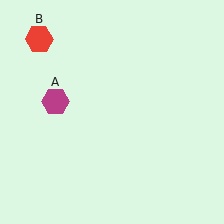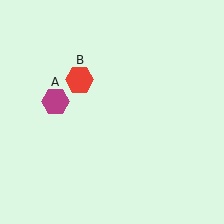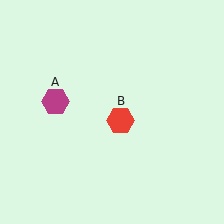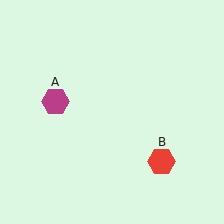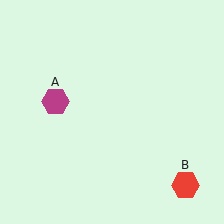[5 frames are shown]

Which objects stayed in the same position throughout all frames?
Magenta hexagon (object A) remained stationary.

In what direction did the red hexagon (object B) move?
The red hexagon (object B) moved down and to the right.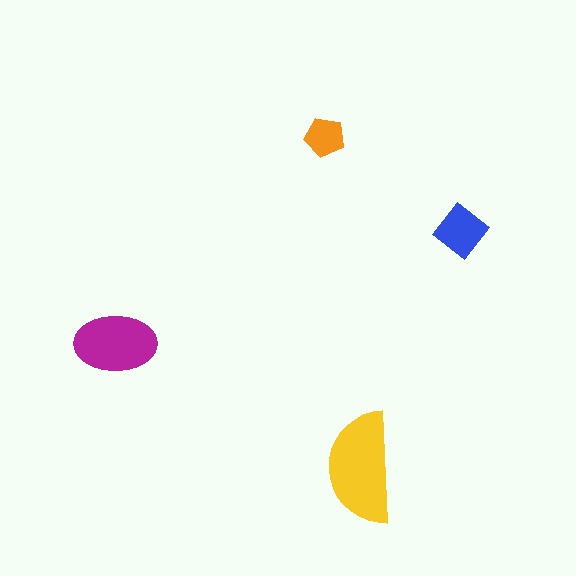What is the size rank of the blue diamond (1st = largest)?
3rd.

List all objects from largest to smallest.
The yellow semicircle, the magenta ellipse, the blue diamond, the orange pentagon.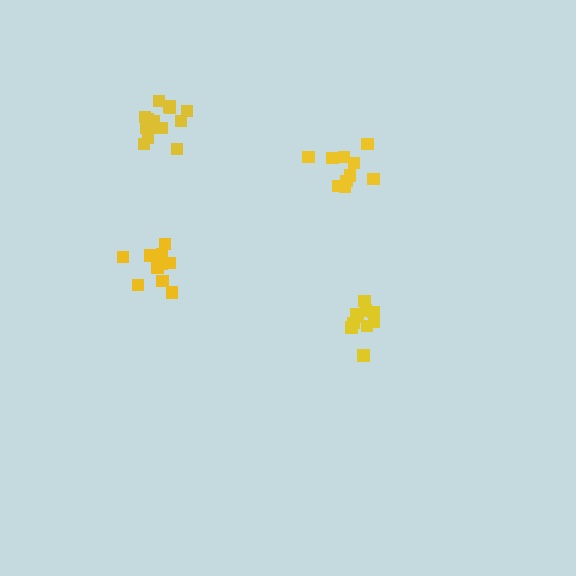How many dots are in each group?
Group 1: 10 dots, Group 2: 10 dots, Group 3: 14 dots, Group 4: 10 dots (44 total).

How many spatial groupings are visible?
There are 4 spatial groupings.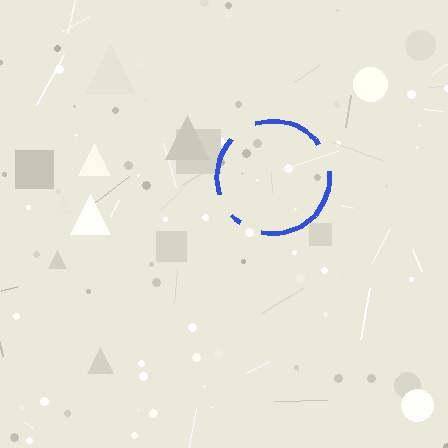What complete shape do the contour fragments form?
The contour fragments form a circle.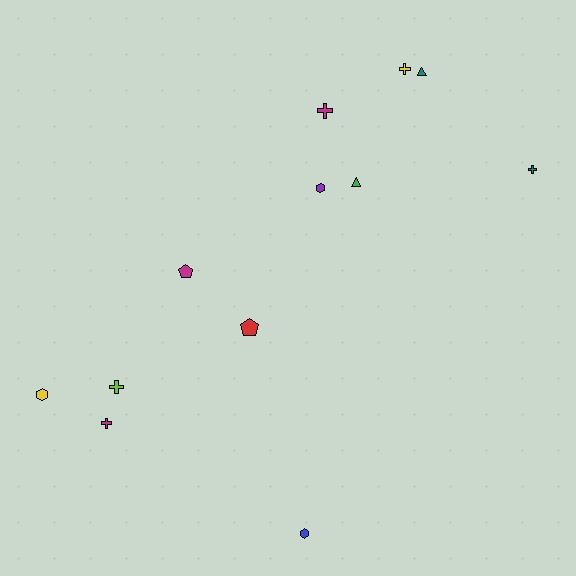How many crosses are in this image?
There are 5 crosses.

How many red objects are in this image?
There is 1 red object.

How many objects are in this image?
There are 12 objects.